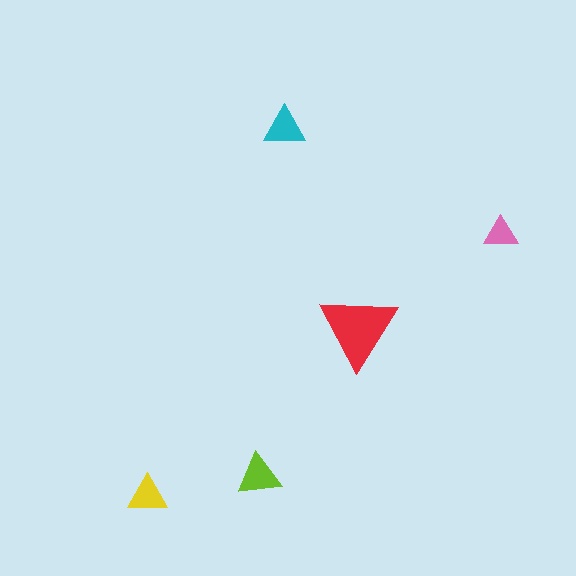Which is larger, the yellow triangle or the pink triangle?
The yellow one.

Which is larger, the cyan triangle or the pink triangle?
The cyan one.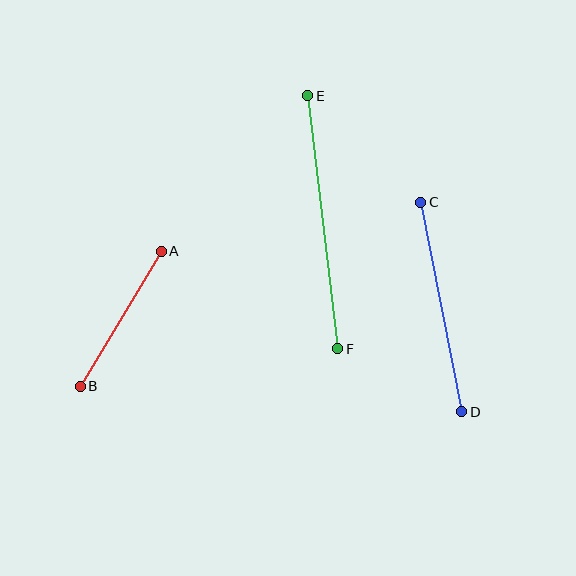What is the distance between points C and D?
The distance is approximately 214 pixels.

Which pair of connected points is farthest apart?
Points E and F are farthest apart.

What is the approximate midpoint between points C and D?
The midpoint is at approximately (441, 307) pixels.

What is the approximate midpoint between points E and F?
The midpoint is at approximately (323, 222) pixels.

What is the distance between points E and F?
The distance is approximately 255 pixels.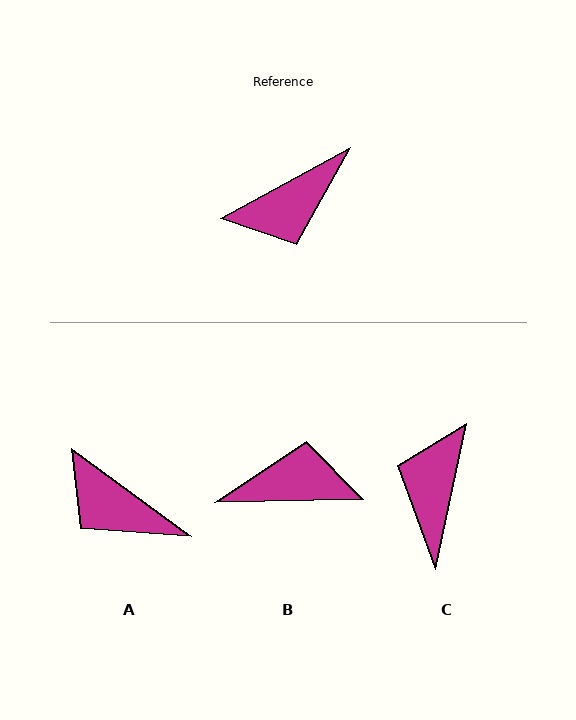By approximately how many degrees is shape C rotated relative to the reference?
Approximately 130 degrees clockwise.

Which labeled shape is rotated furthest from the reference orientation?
B, about 153 degrees away.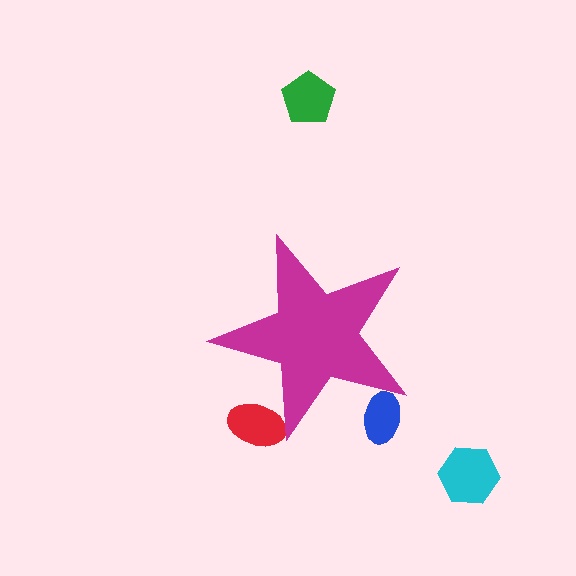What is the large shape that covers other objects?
A magenta star.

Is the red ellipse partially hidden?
Yes, the red ellipse is partially hidden behind the magenta star.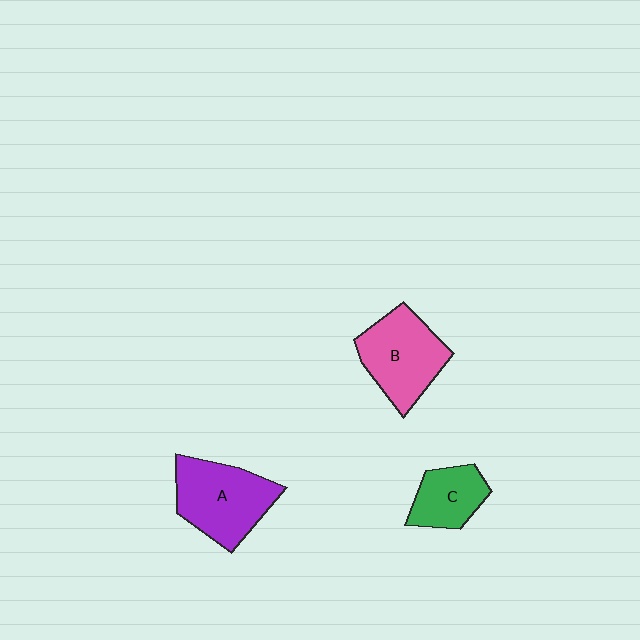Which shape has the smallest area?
Shape C (green).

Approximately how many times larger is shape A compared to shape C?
Approximately 1.7 times.